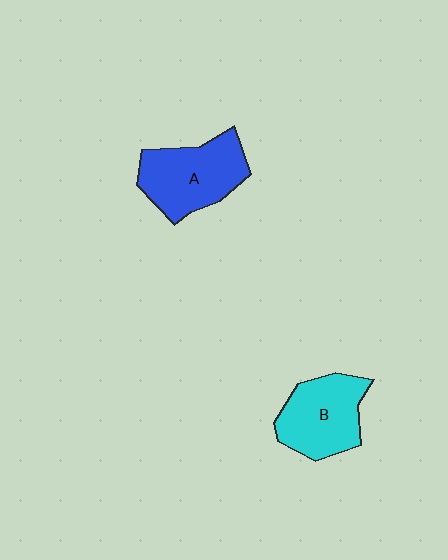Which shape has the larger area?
Shape A (blue).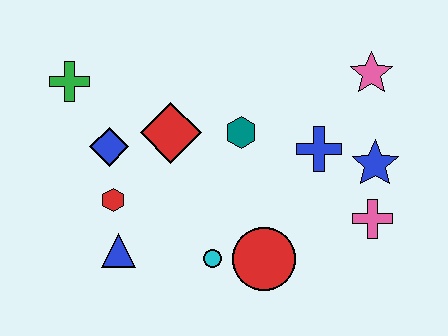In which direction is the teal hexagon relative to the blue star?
The teal hexagon is to the left of the blue star.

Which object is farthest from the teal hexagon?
The green cross is farthest from the teal hexagon.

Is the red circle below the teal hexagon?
Yes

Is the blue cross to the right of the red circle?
Yes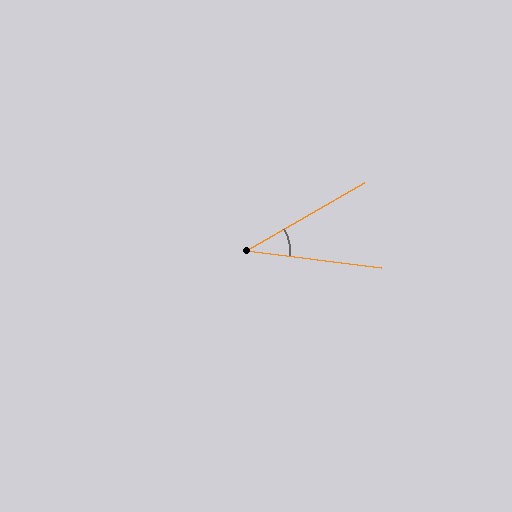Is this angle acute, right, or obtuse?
It is acute.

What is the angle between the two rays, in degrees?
Approximately 37 degrees.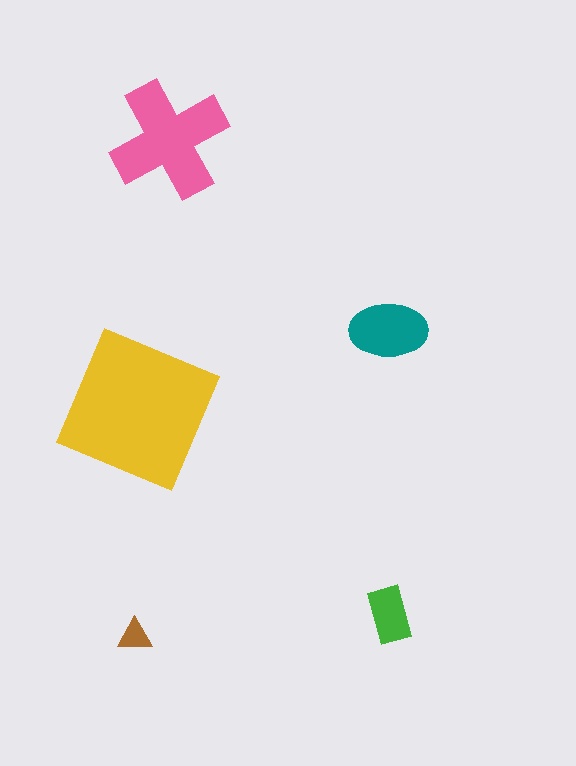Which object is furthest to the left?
The brown triangle is leftmost.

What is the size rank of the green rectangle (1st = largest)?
4th.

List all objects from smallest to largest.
The brown triangle, the green rectangle, the teal ellipse, the pink cross, the yellow square.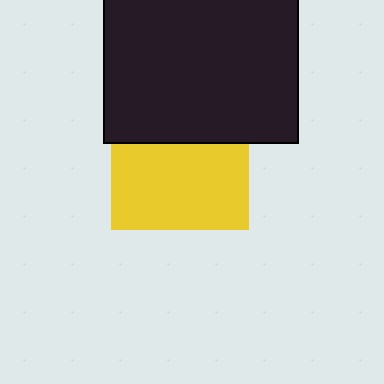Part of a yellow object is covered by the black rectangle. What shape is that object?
It is a square.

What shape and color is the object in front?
The object in front is a black rectangle.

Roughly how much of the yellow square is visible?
About half of it is visible (roughly 63%).